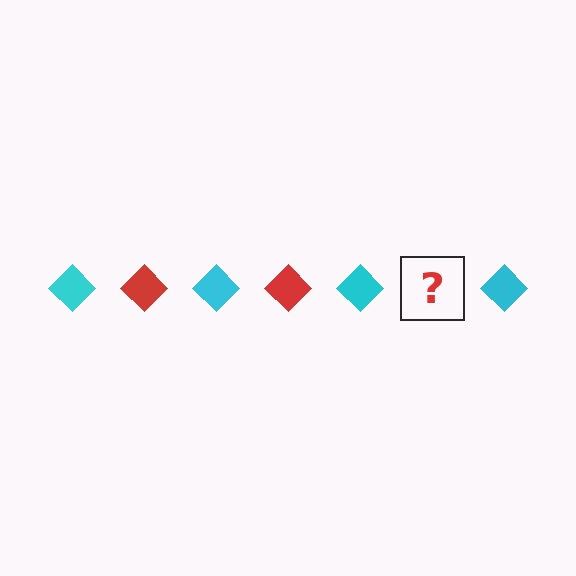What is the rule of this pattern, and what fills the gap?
The rule is that the pattern cycles through cyan, red diamonds. The gap should be filled with a red diamond.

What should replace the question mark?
The question mark should be replaced with a red diamond.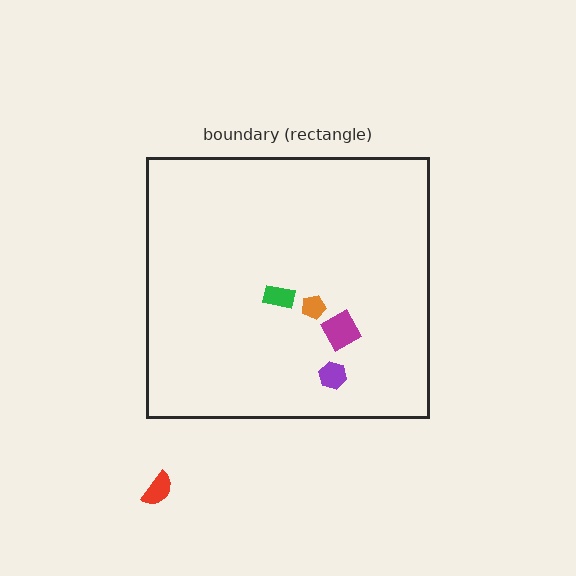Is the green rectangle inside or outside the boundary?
Inside.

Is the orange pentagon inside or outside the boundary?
Inside.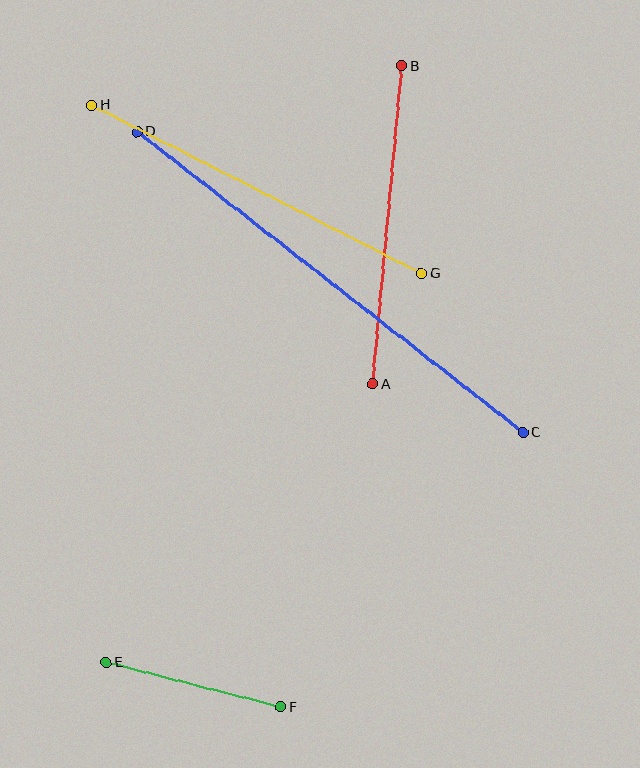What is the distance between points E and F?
The distance is approximately 180 pixels.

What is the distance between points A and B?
The distance is approximately 319 pixels.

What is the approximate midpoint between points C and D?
The midpoint is at approximately (330, 282) pixels.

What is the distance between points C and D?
The distance is approximately 489 pixels.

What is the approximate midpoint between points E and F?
The midpoint is at approximately (194, 685) pixels.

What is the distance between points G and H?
The distance is approximately 370 pixels.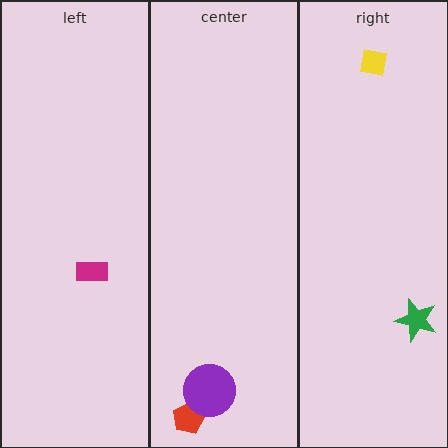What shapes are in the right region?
The yellow square, the green star.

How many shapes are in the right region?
2.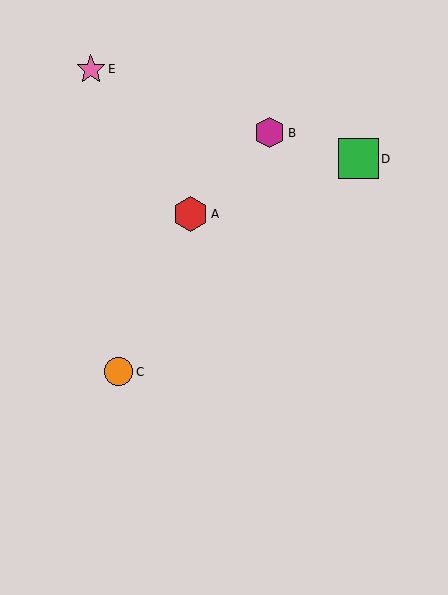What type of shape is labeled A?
Shape A is a red hexagon.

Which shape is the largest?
The green square (labeled D) is the largest.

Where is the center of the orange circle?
The center of the orange circle is at (119, 372).